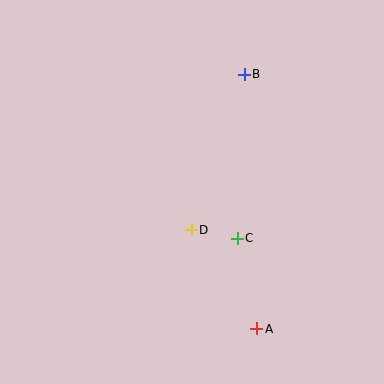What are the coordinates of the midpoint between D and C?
The midpoint between D and C is at (214, 234).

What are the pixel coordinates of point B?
Point B is at (244, 74).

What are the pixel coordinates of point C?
Point C is at (237, 238).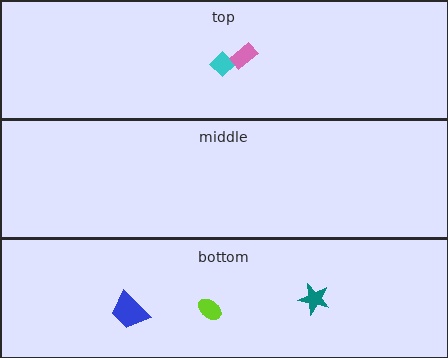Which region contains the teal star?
The bottom region.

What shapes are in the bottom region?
The lime ellipse, the blue trapezoid, the teal star.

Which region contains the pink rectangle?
The top region.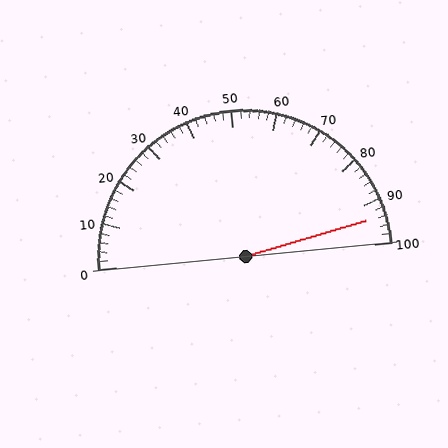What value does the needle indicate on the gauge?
The needle indicates approximately 94.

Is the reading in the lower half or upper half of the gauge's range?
The reading is in the upper half of the range (0 to 100).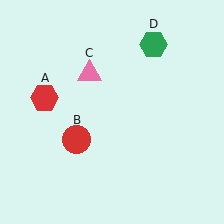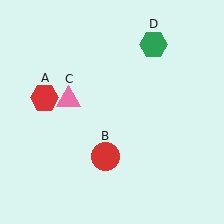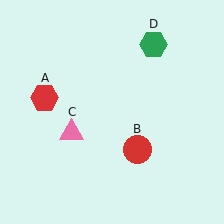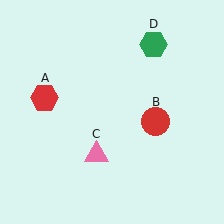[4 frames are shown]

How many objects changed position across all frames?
2 objects changed position: red circle (object B), pink triangle (object C).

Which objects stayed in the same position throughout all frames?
Red hexagon (object A) and green hexagon (object D) remained stationary.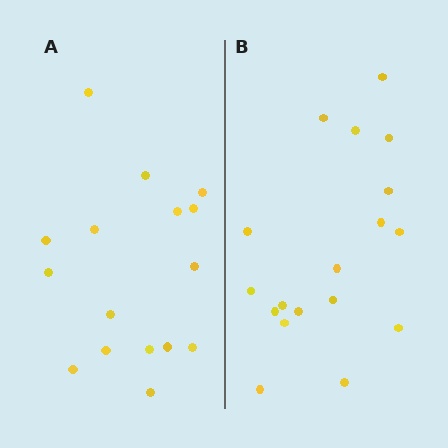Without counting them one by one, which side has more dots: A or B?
Region B (the right region) has more dots.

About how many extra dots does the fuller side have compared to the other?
Region B has just a few more — roughly 2 or 3 more dots than region A.